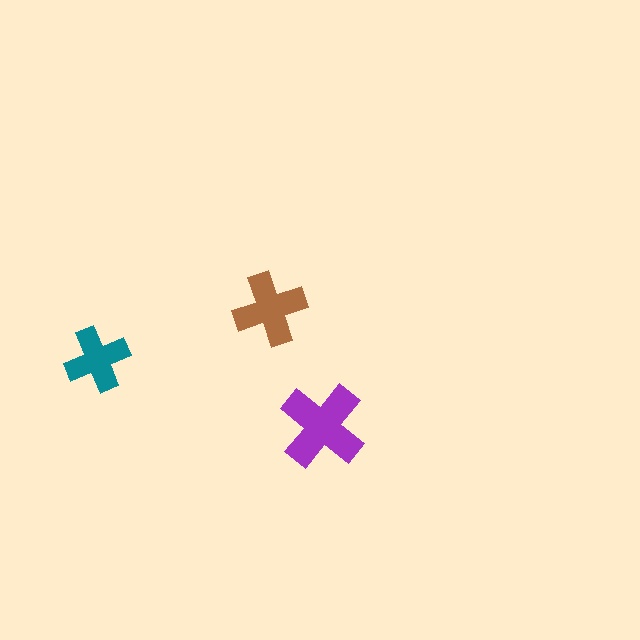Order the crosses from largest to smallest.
the purple one, the brown one, the teal one.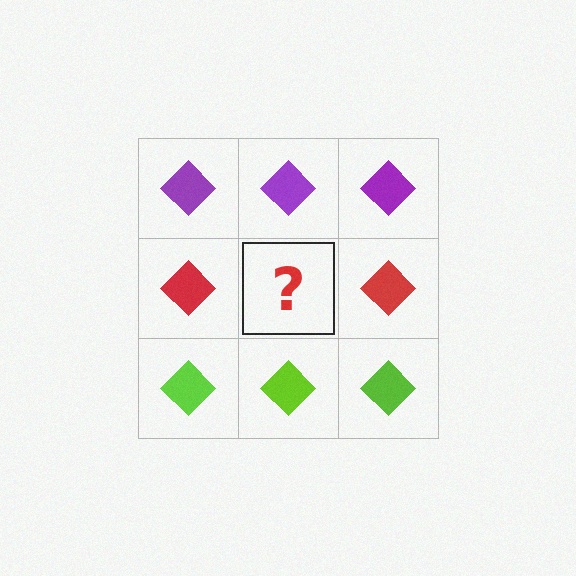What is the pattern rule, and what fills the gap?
The rule is that each row has a consistent color. The gap should be filled with a red diamond.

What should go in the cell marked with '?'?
The missing cell should contain a red diamond.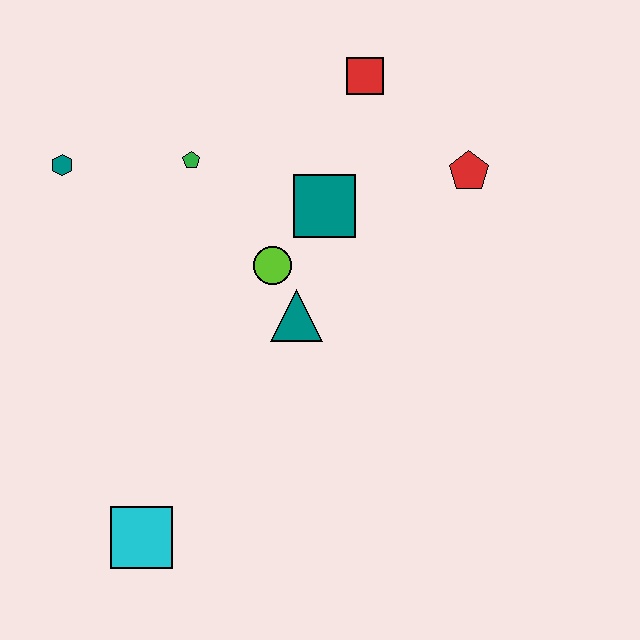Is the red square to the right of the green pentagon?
Yes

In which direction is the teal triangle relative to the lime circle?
The teal triangle is below the lime circle.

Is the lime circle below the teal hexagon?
Yes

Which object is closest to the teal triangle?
The lime circle is closest to the teal triangle.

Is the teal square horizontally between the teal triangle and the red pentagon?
Yes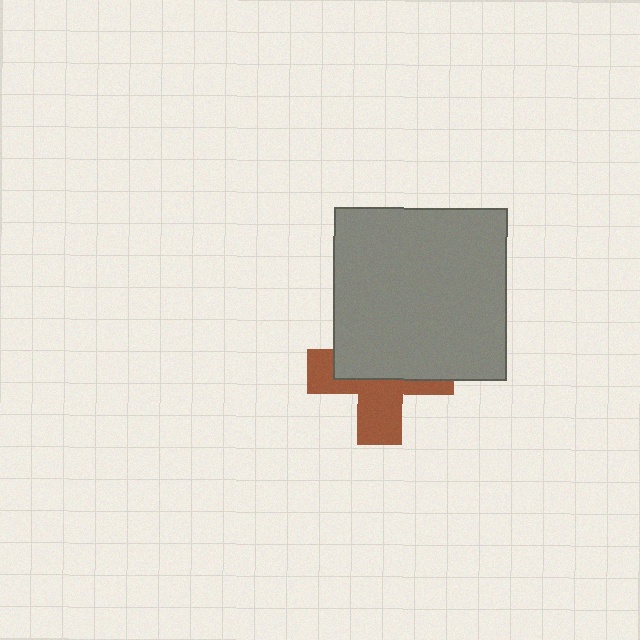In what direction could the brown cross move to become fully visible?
The brown cross could move down. That would shift it out from behind the gray square entirely.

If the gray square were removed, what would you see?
You would see the complete brown cross.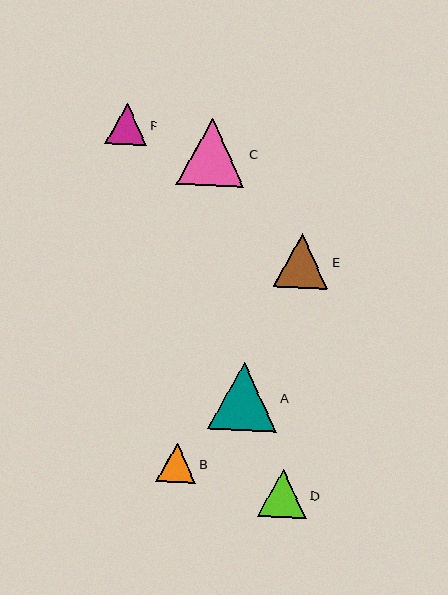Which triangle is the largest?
Triangle A is the largest with a size of approximately 68 pixels.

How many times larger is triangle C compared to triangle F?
Triangle C is approximately 1.6 times the size of triangle F.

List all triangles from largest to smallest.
From largest to smallest: A, C, E, D, F, B.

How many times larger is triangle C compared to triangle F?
Triangle C is approximately 1.6 times the size of triangle F.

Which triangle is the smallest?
Triangle B is the smallest with a size of approximately 40 pixels.